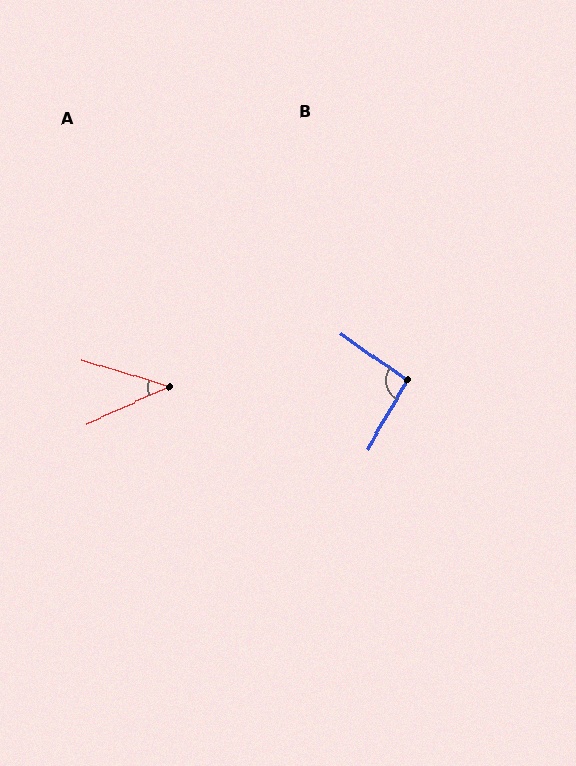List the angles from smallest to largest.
A (41°), B (95°).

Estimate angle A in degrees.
Approximately 41 degrees.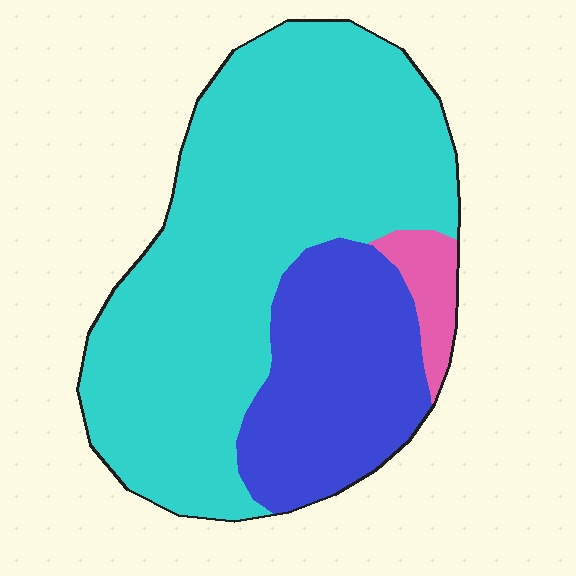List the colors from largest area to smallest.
From largest to smallest: cyan, blue, pink.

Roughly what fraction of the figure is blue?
Blue takes up about one quarter (1/4) of the figure.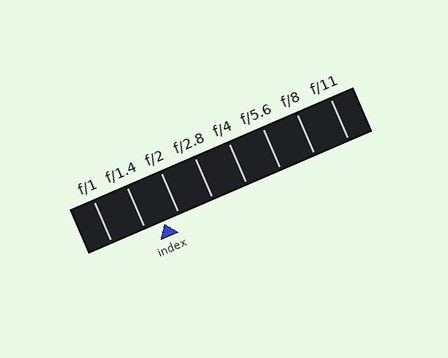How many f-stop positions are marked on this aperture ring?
There are 8 f-stop positions marked.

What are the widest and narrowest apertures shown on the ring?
The widest aperture shown is f/1 and the narrowest is f/11.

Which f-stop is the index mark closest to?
The index mark is closest to f/2.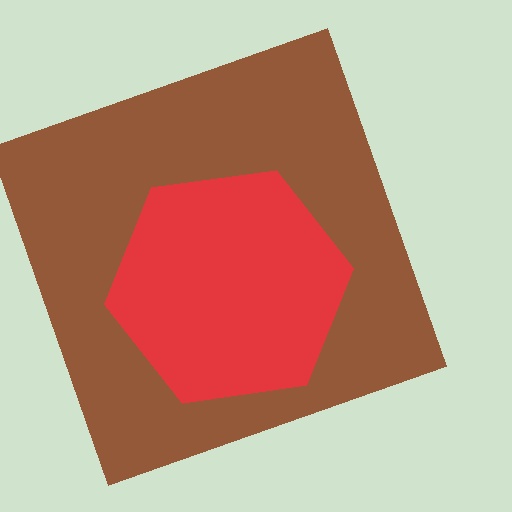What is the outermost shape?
The brown square.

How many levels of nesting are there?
2.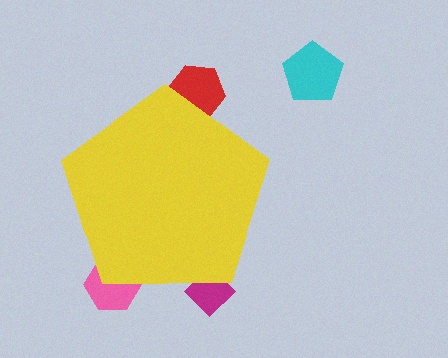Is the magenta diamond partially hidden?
Yes, the magenta diamond is partially hidden behind the yellow pentagon.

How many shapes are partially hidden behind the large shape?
3 shapes are partially hidden.